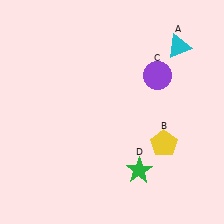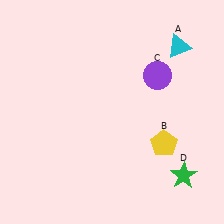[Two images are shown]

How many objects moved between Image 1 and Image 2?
1 object moved between the two images.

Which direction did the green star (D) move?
The green star (D) moved right.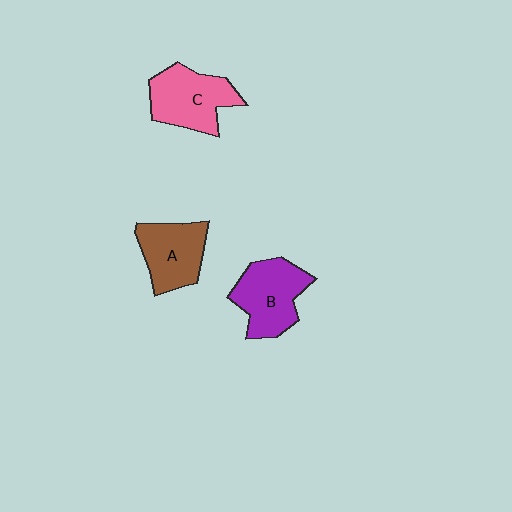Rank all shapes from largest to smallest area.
From largest to smallest: B (purple), C (pink), A (brown).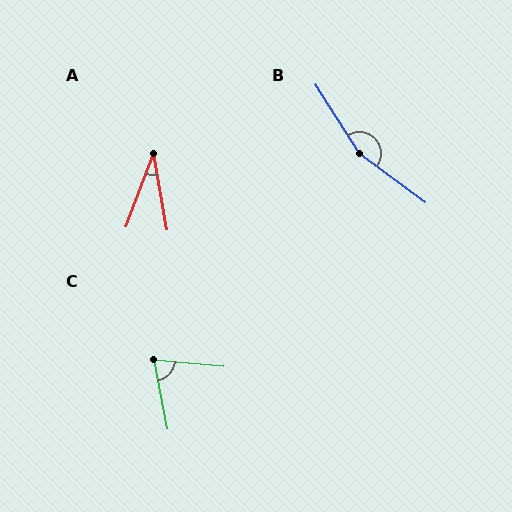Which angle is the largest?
B, at approximately 159 degrees.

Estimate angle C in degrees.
Approximately 74 degrees.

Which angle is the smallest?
A, at approximately 31 degrees.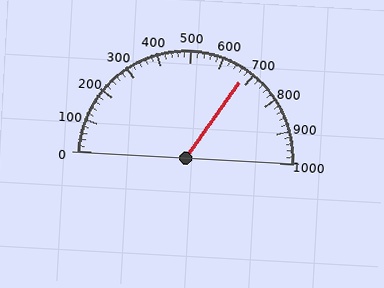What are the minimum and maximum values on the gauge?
The gauge ranges from 0 to 1000.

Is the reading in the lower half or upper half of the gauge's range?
The reading is in the upper half of the range (0 to 1000).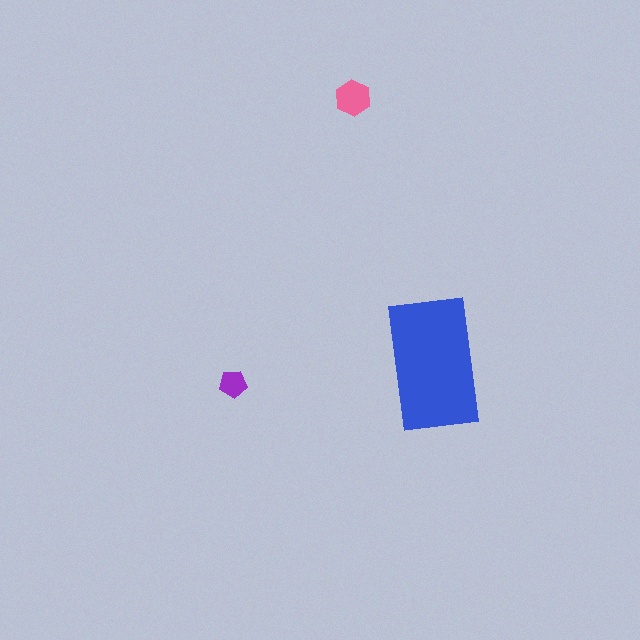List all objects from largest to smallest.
The blue rectangle, the pink hexagon, the purple pentagon.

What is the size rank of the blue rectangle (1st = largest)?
1st.